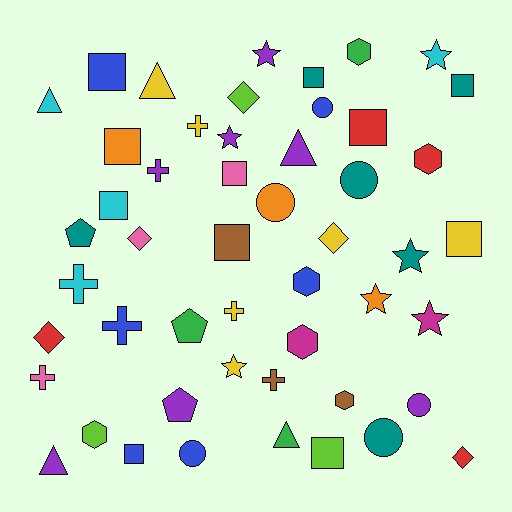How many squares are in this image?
There are 11 squares.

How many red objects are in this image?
There are 4 red objects.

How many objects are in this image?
There are 50 objects.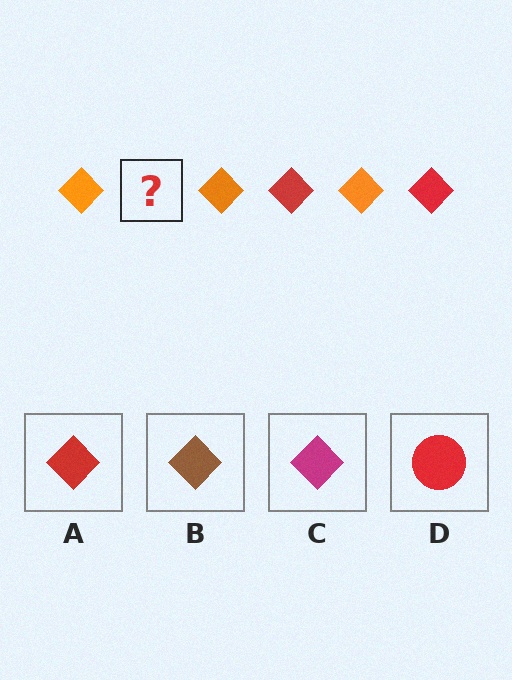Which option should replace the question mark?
Option A.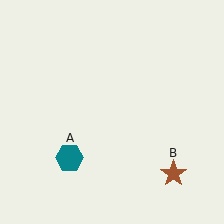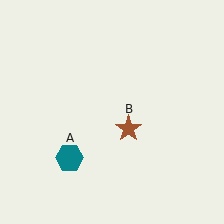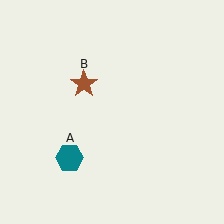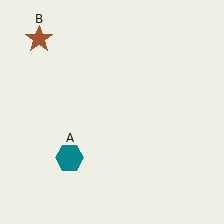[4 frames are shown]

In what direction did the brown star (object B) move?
The brown star (object B) moved up and to the left.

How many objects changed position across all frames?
1 object changed position: brown star (object B).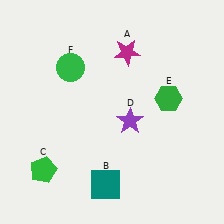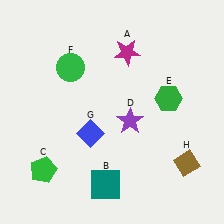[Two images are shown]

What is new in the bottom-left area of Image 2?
A blue diamond (G) was added in the bottom-left area of Image 2.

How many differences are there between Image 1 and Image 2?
There are 2 differences between the two images.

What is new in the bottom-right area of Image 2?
A brown diamond (H) was added in the bottom-right area of Image 2.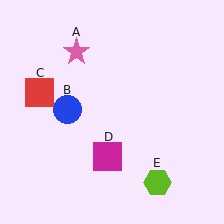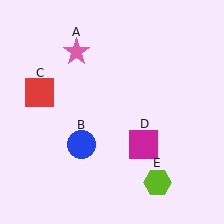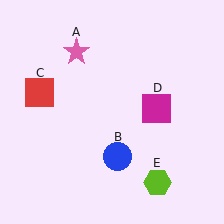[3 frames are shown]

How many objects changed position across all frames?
2 objects changed position: blue circle (object B), magenta square (object D).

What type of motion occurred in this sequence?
The blue circle (object B), magenta square (object D) rotated counterclockwise around the center of the scene.